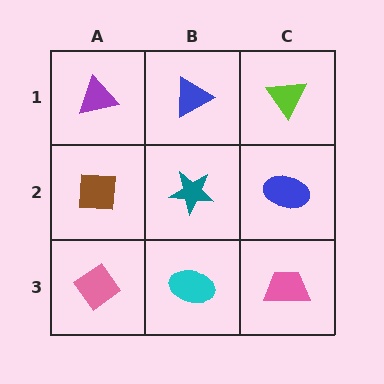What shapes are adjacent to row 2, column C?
A lime triangle (row 1, column C), a pink trapezoid (row 3, column C), a teal star (row 2, column B).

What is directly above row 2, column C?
A lime triangle.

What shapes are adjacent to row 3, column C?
A blue ellipse (row 2, column C), a cyan ellipse (row 3, column B).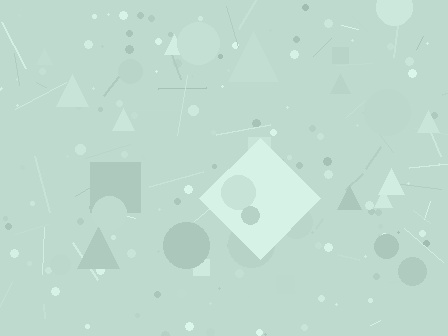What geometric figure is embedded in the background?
A diamond is embedded in the background.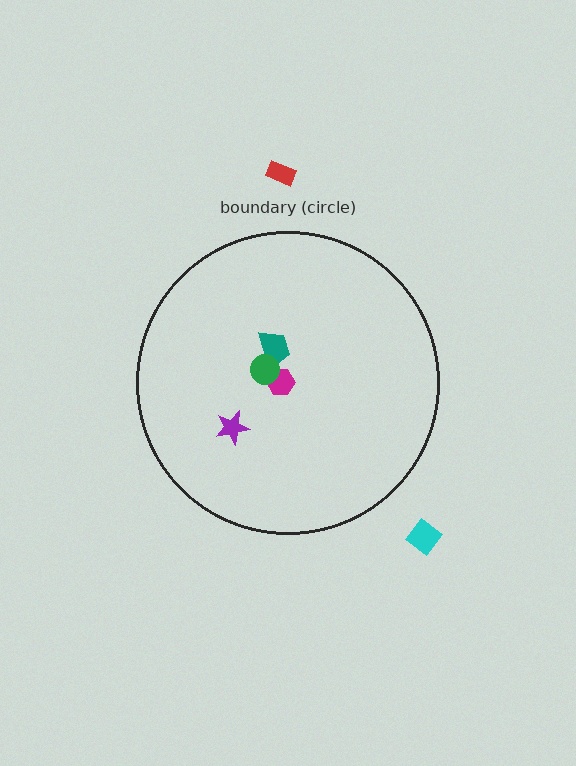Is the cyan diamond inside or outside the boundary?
Outside.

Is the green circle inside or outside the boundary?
Inside.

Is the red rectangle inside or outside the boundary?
Outside.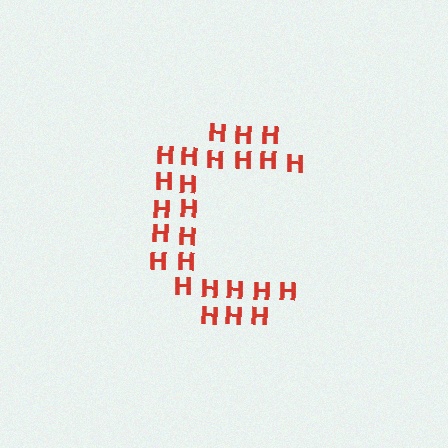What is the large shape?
The large shape is the letter C.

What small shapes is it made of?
It is made of small letter H's.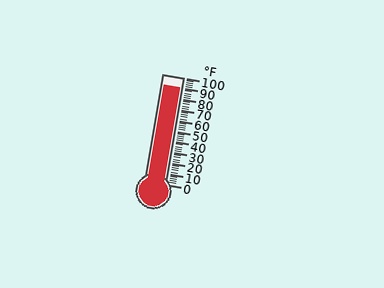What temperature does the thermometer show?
The thermometer shows approximately 90°F.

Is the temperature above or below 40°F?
The temperature is above 40°F.